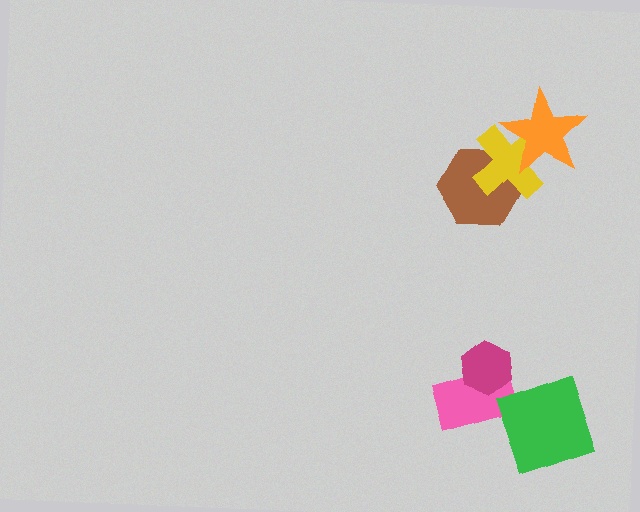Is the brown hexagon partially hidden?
Yes, it is partially covered by another shape.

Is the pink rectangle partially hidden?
Yes, it is partially covered by another shape.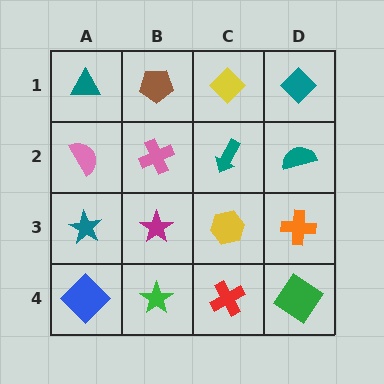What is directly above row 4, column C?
A yellow hexagon.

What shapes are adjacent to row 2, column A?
A teal triangle (row 1, column A), a teal star (row 3, column A), a pink cross (row 2, column B).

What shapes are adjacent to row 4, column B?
A magenta star (row 3, column B), a blue diamond (row 4, column A), a red cross (row 4, column C).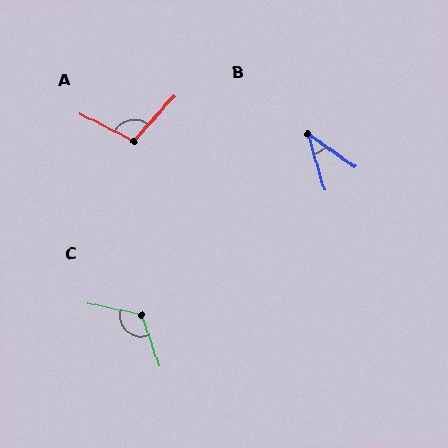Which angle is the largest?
C, at approximately 121 degrees.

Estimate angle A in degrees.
Approximately 105 degrees.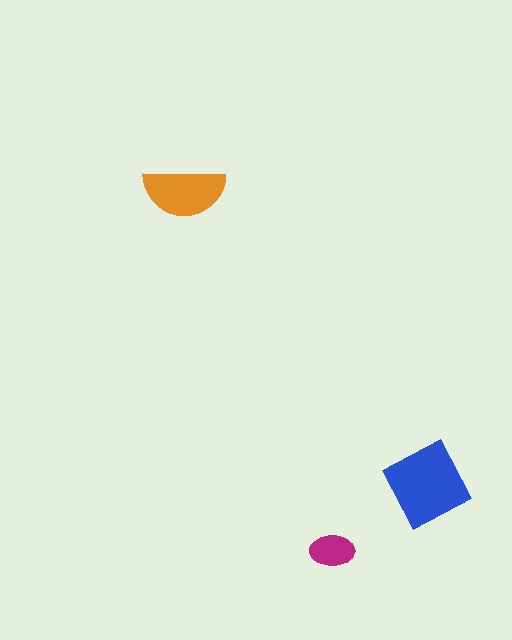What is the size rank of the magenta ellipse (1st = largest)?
3rd.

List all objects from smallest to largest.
The magenta ellipse, the orange semicircle, the blue diamond.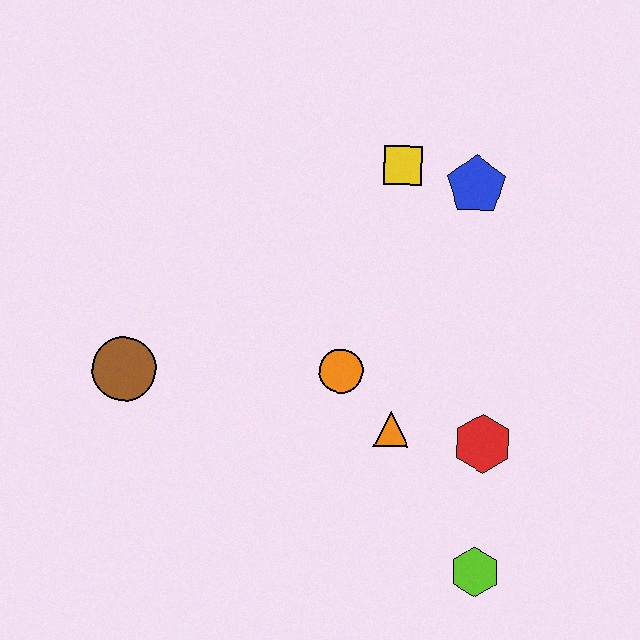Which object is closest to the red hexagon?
The orange triangle is closest to the red hexagon.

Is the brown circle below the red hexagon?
No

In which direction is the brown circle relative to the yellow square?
The brown circle is to the left of the yellow square.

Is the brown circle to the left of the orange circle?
Yes